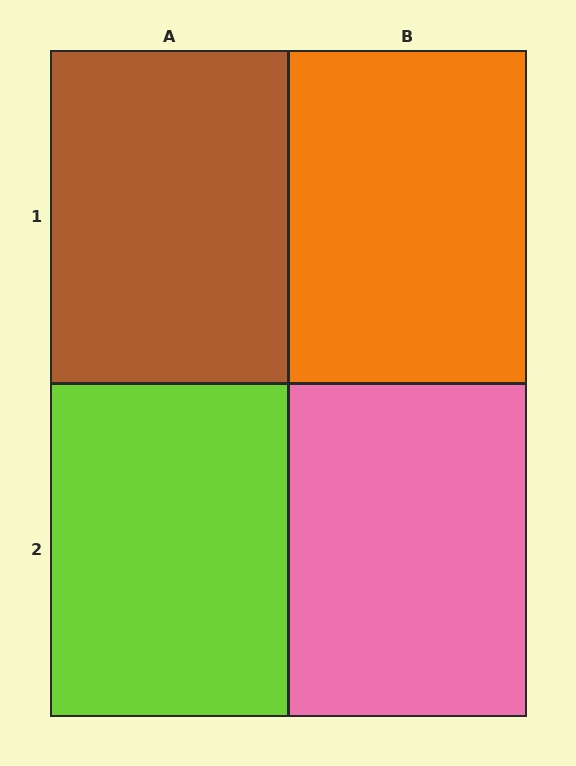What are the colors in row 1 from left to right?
Brown, orange.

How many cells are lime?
1 cell is lime.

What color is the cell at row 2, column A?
Lime.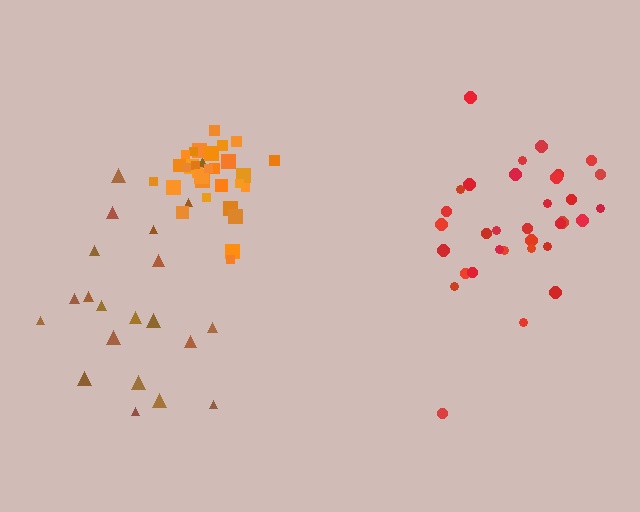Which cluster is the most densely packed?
Orange.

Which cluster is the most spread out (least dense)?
Brown.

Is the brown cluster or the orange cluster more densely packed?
Orange.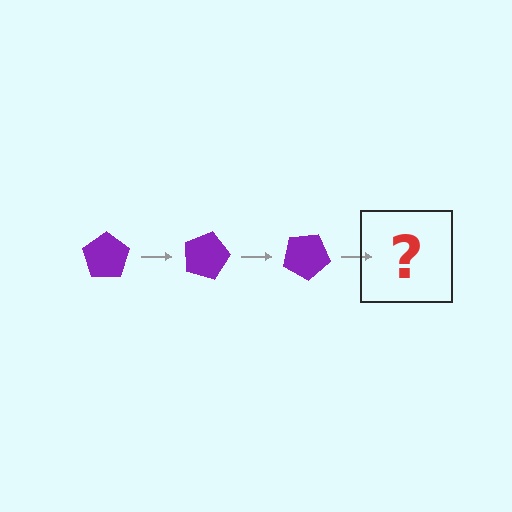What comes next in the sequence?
The next element should be a purple pentagon rotated 45 degrees.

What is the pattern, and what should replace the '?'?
The pattern is that the pentagon rotates 15 degrees each step. The '?' should be a purple pentagon rotated 45 degrees.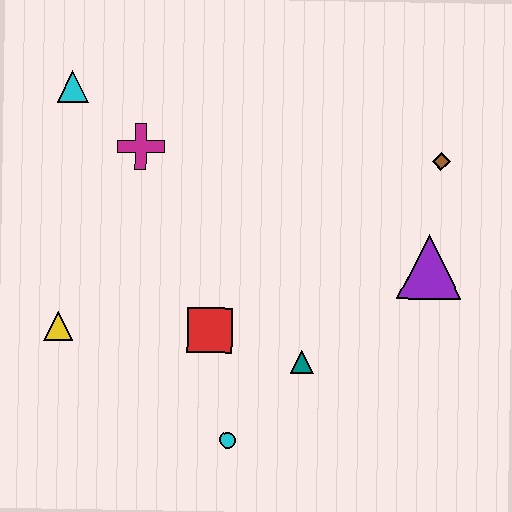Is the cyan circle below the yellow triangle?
Yes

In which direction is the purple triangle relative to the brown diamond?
The purple triangle is below the brown diamond.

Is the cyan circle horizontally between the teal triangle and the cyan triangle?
Yes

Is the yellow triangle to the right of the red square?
No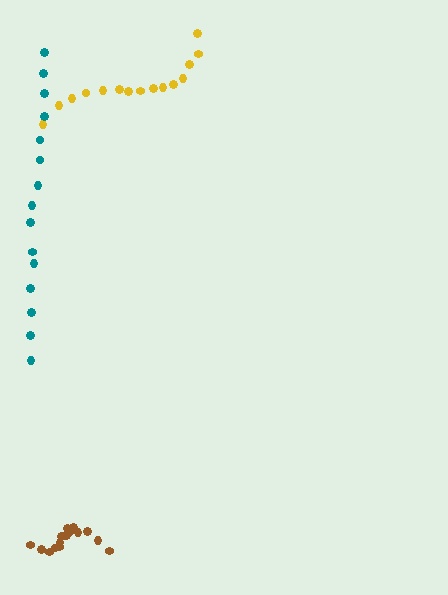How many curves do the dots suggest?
There are 3 distinct paths.